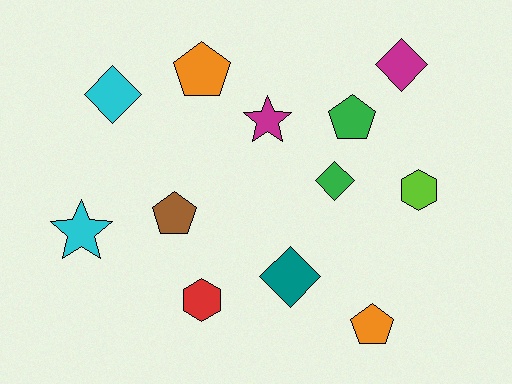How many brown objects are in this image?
There is 1 brown object.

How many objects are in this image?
There are 12 objects.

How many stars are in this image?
There are 2 stars.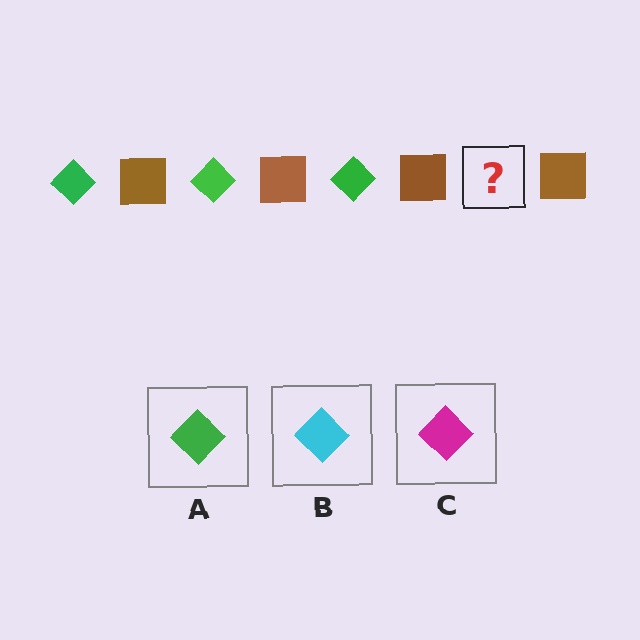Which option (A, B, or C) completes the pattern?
A.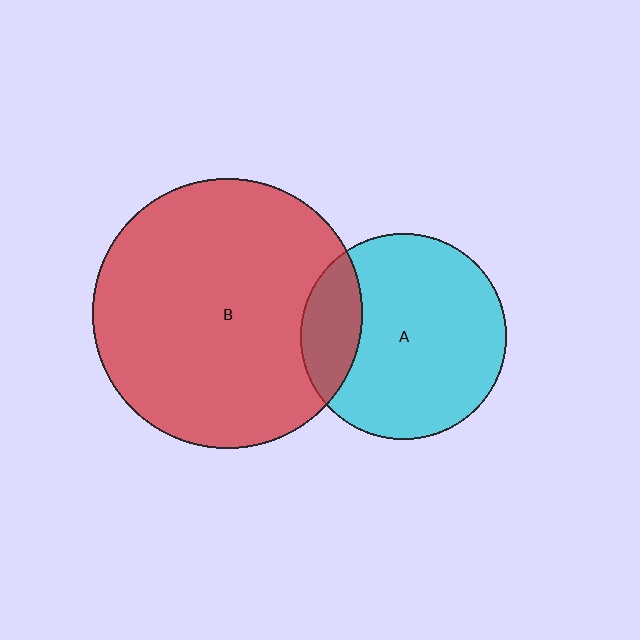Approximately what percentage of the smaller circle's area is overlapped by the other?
Approximately 20%.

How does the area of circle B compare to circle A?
Approximately 1.7 times.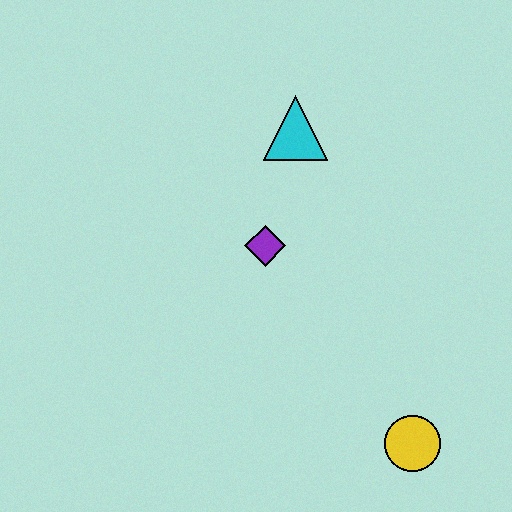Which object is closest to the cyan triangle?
The purple diamond is closest to the cyan triangle.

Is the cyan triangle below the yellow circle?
No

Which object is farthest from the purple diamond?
The yellow circle is farthest from the purple diamond.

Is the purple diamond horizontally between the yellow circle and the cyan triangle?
No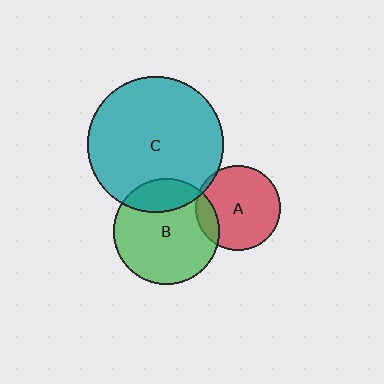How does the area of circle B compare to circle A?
Approximately 1.6 times.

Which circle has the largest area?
Circle C (teal).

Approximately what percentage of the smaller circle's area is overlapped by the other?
Approximately 5%.